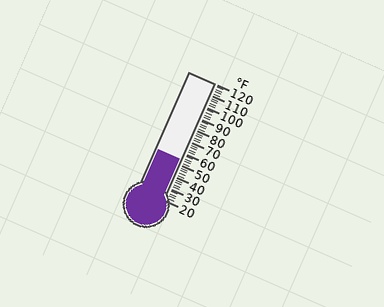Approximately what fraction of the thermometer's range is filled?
The thermometer is filled to approximately 35% of its range.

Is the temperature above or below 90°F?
The temperature is below 90°F.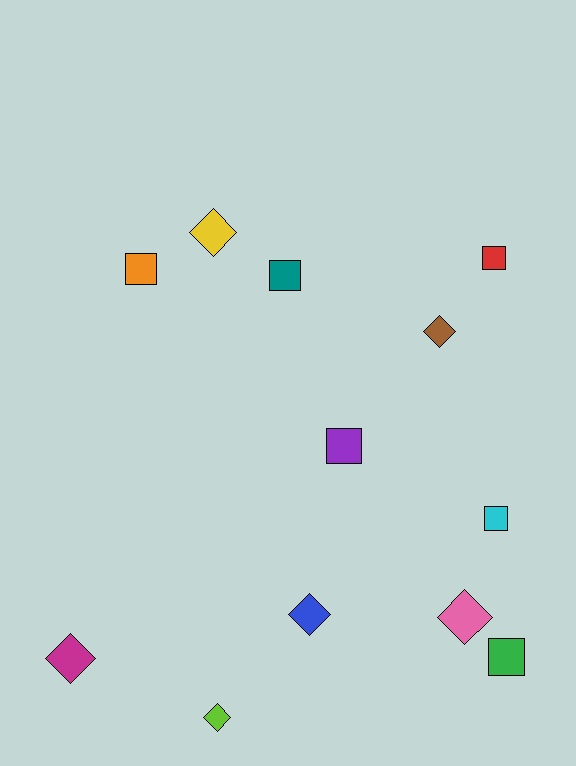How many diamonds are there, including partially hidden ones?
There are 6 diamonds.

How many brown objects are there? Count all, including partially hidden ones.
There is 1 brown object.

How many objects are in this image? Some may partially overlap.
There are 12 objects.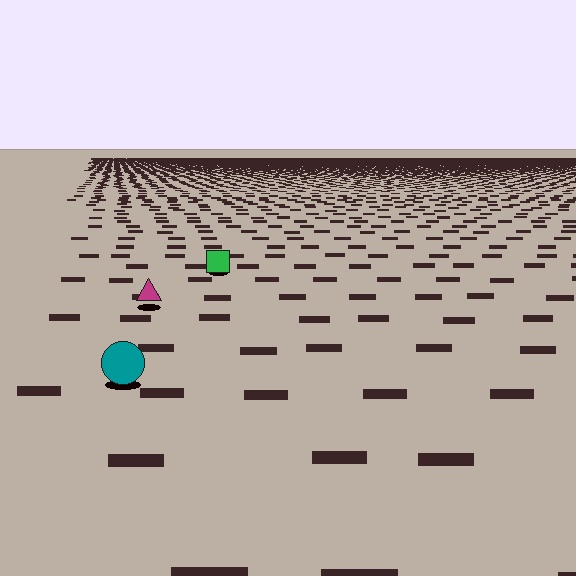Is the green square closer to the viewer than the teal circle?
No. The teal circle is closer — you can tell from the texture gradient: the ground texture is coarser near it.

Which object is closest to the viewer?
The teal circle is closest. The texture marks near it are larger and more spread out.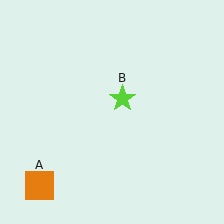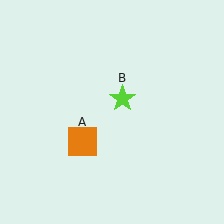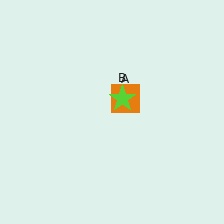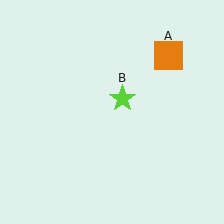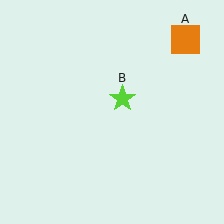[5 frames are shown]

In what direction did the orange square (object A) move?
The orange square (object A) moved up and to the right.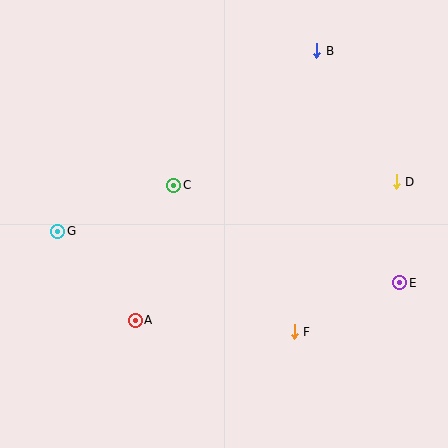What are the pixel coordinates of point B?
Point B is at (317, 51).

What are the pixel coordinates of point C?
Point C is at (174, 185).